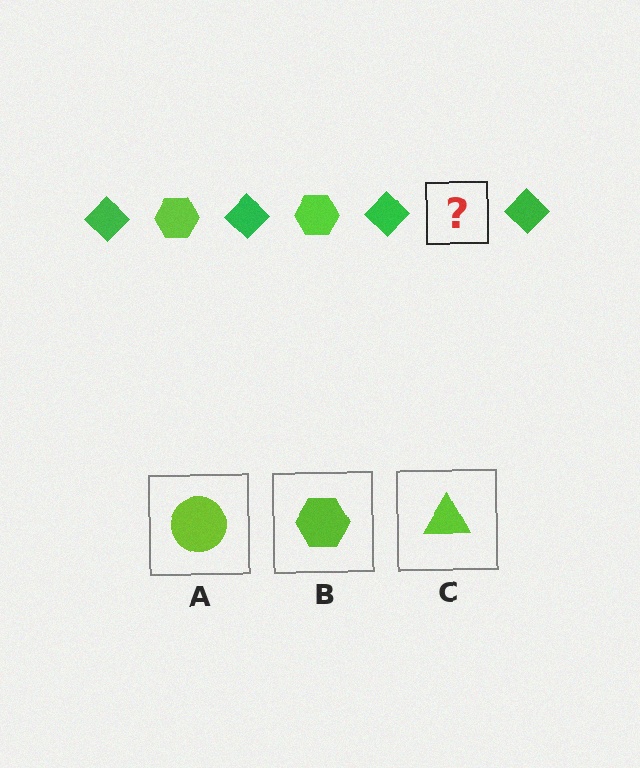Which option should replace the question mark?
Option B.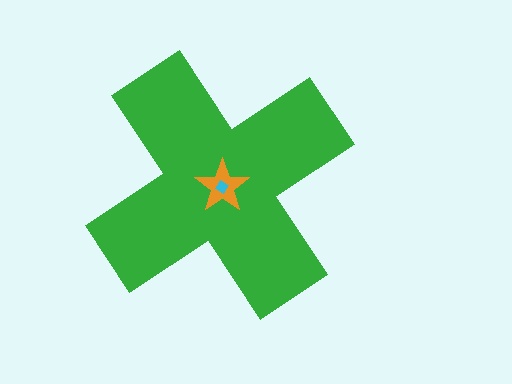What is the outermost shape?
The green cross.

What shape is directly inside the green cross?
The orange star.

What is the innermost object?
The cyan diamond.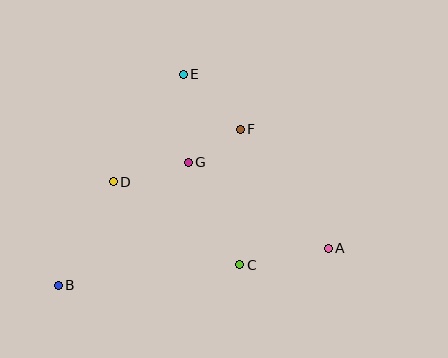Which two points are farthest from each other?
Points A and B are farthest from each other.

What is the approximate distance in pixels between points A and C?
The distance between A and C is approximately 90 pixels.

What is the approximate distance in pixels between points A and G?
The distance between A and G is approximately 164 pixels.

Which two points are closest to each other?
Points F and G are closest to each other.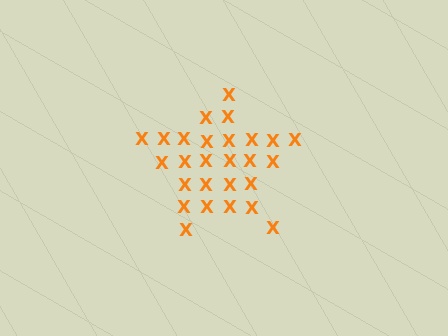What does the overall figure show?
The overall figure shows a star.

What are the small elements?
The small elements are letter X's.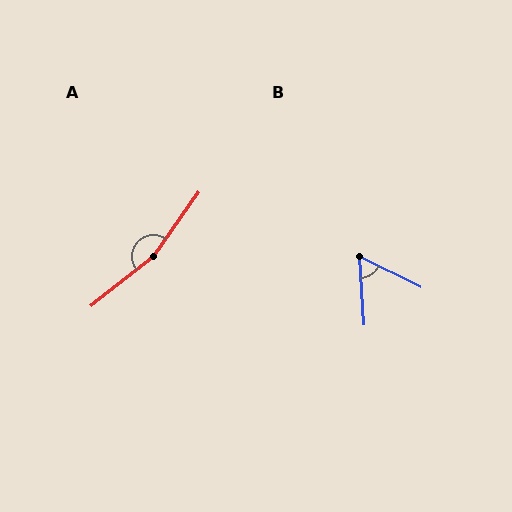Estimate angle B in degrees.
Approximately 60 degrees.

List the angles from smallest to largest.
B (60°), A (163°).